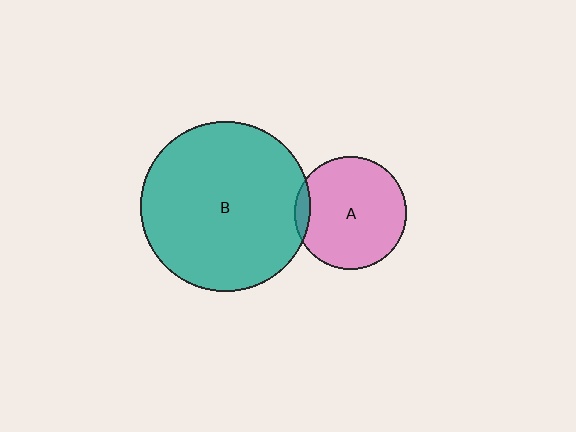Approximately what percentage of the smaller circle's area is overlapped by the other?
Approximately 5%.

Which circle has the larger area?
Circle B (teal).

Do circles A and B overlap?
Yes.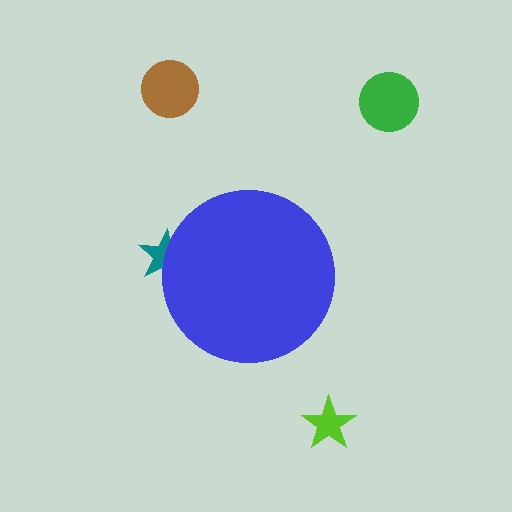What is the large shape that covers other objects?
A blue circle.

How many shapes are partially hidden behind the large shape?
1 shape is partially hidden.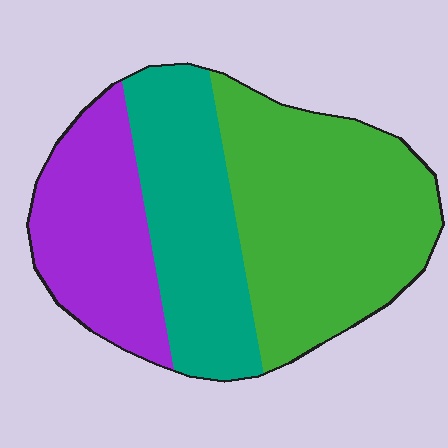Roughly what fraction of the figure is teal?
Teal covers roughly 30% of the figure.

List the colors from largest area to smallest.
From largest to smallest: green, teal, purple.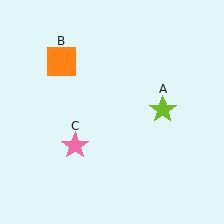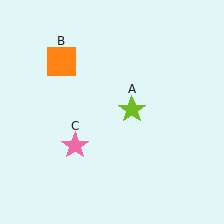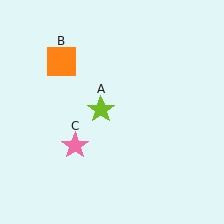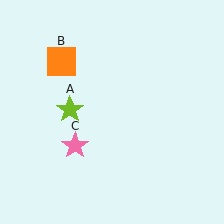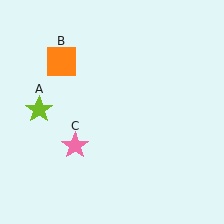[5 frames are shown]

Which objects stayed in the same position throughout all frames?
Orange square (object B) and pink star (object C) remained stationary.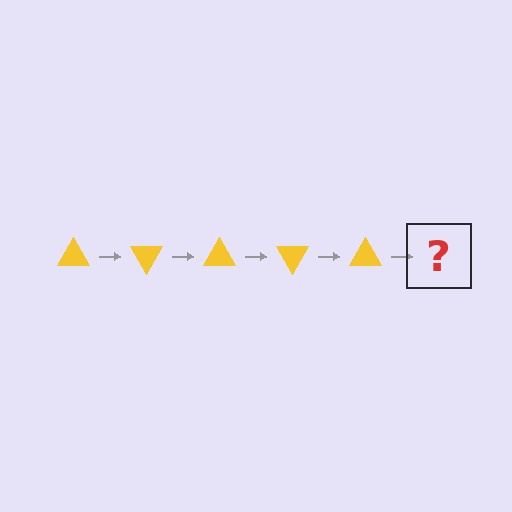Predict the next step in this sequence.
The next step is a yellow triangle rotated 300 degrees.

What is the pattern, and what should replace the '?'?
The pattern is that the triangle rotates 60 degrees each step. The '?' should be a yellow triangle rotated 300 degrees.